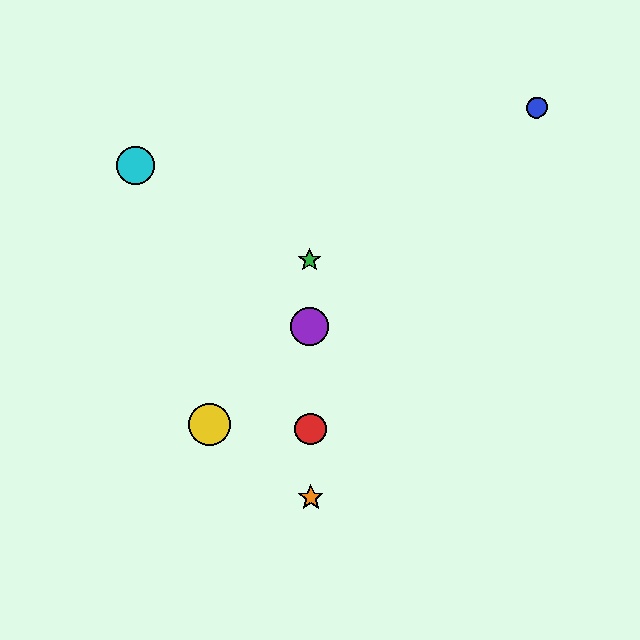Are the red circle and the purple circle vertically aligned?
Yes, both are at x≈310.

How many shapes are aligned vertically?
4 shapes (the red circle, the green star, the purple circle, the orange star) are aligned vertically.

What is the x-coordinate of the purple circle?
The purple circle is at x≈310.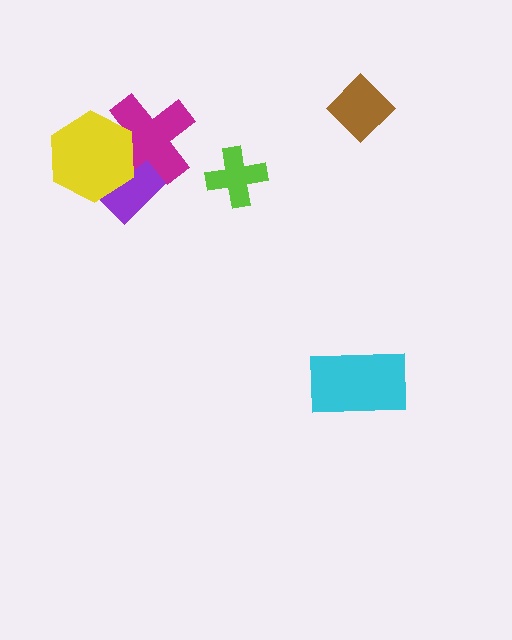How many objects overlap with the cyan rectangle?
0 objects overlap with the cyan rectangle.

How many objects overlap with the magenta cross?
2 objects overlap with the magenta cross.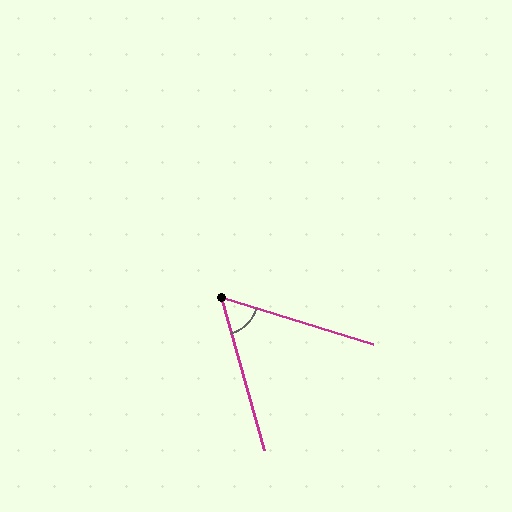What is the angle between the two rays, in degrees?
Approximately 57 degrees.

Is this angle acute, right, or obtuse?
It is acute.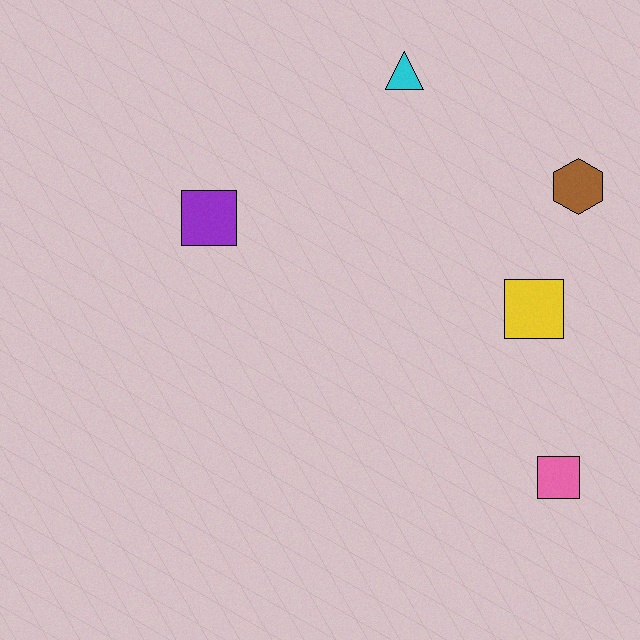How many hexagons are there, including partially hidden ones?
There is 1 hexagon.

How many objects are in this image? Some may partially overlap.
There are 5 objects.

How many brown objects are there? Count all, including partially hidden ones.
There is 1 brown object.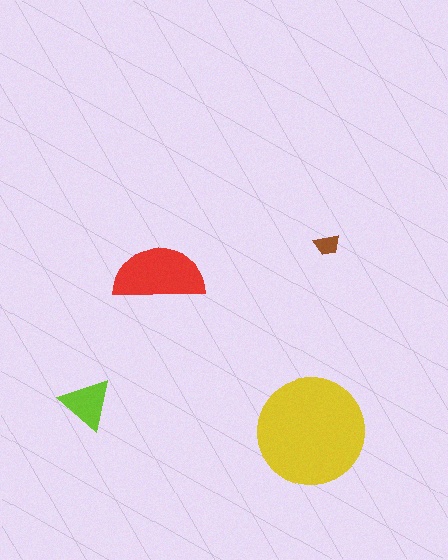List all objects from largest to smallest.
The yellow circle, the red semicircle, the lime triangle, the brown trapezoid.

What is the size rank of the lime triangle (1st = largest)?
3rd.